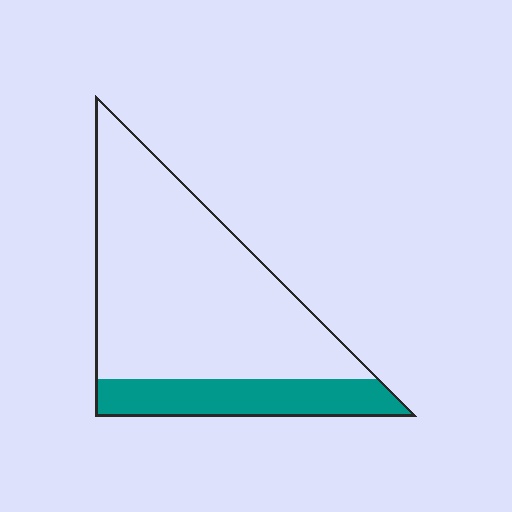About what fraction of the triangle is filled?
About one fifth (1/5).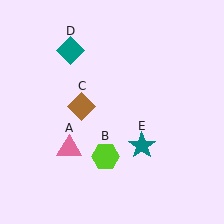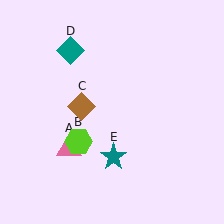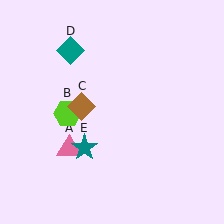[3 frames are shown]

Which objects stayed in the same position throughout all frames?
Pink triangle (object A) and brown diamond (object C) and teal diamond (object D) remained stationary.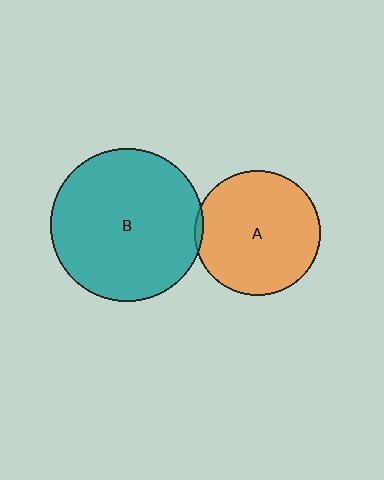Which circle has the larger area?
Circle B (teal).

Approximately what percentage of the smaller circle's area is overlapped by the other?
Approximately 5%.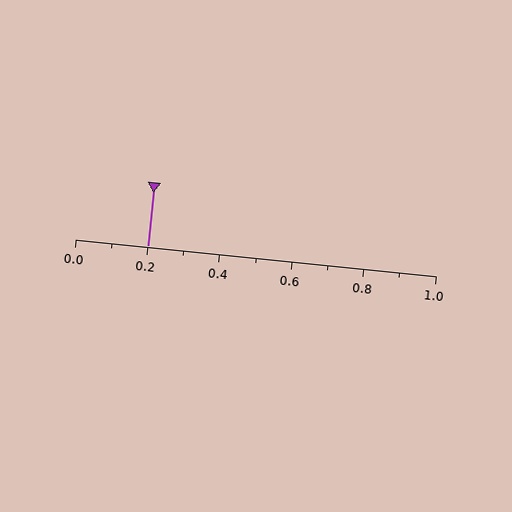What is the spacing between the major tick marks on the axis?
The major ticks are spaced 0.2 apart.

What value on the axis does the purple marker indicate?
The marker indicates approximately 0.2.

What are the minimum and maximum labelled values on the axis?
The axis runs from 0.0 to 1.0.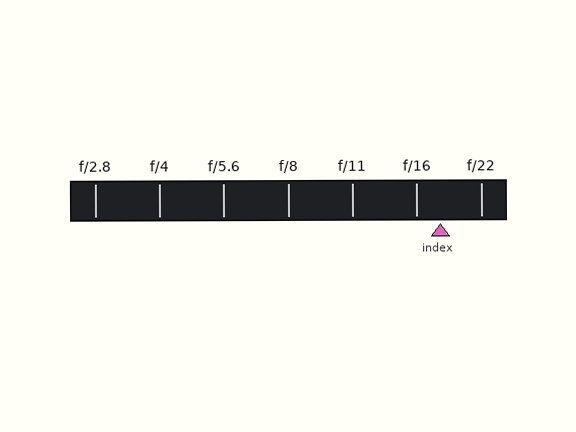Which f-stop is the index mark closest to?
The index mark is closest to f/16.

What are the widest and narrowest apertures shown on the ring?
The widest aperture shown is f/2.8 and the narrowest is f/22.